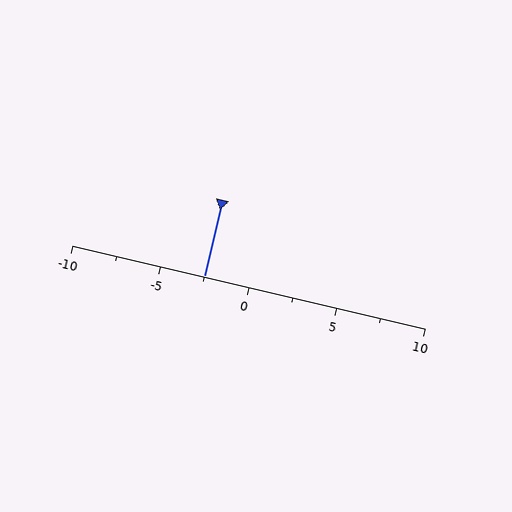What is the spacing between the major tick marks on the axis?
The major ticks are spaced 5 apart.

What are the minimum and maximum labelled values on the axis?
The axis runs from -10 to 10.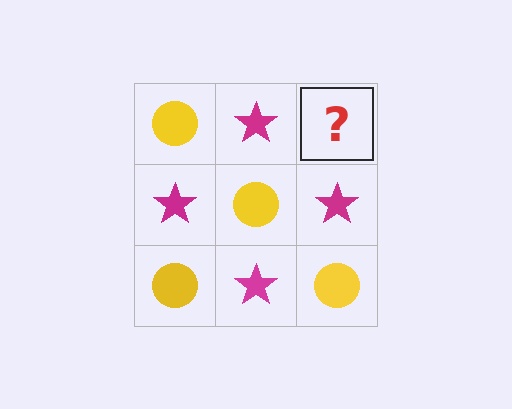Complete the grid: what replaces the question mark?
The question mark should be replaced with a yellow circle.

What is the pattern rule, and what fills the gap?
The rule is that it alternates yellow circle and magenta star in a checkerboard pattern. The gap should be filled with a yellow circle.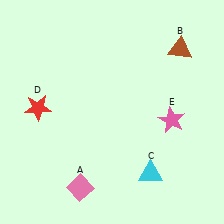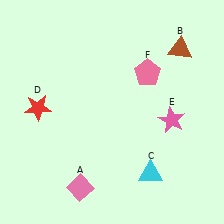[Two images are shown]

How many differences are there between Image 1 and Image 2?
There is 1 difference between the two images.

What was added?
A pink pentagon (F) was added in Image 2.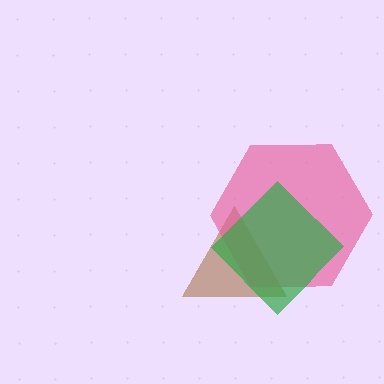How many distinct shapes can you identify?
There are 3 distinct shapes: a brown triangle, a pink hexagon, a green diamond.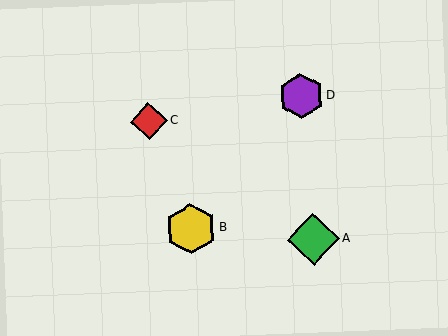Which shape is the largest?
The green diamond (labeled A) is the largest.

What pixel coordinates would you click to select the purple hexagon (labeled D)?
Click at (301, 96) to select the purple hexagon D.